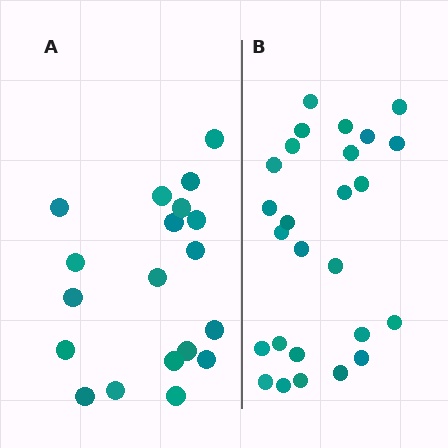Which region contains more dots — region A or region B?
Region B (the right region) has more dots.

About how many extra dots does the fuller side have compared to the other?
Region B has roughly 8 or so more dots than region A.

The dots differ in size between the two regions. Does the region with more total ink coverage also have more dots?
No. Region A has more total ink coverage because its dots are larger, but region B actually contains more individual dots. Total area can be misleading — the number of items is what matters here.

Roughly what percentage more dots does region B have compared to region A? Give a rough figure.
About 35% more.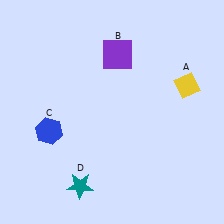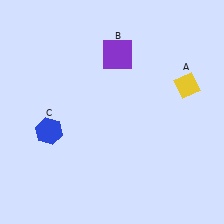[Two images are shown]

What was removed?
The teal star (D) was removed in Image 2.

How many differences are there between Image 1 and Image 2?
There is 1 difference between the two images.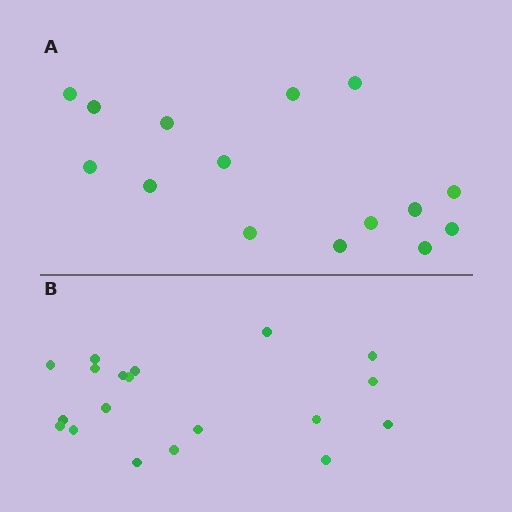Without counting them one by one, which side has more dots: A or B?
Region B (the bottom region) has more dots.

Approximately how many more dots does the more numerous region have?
Region B has about 4 more dots than region A.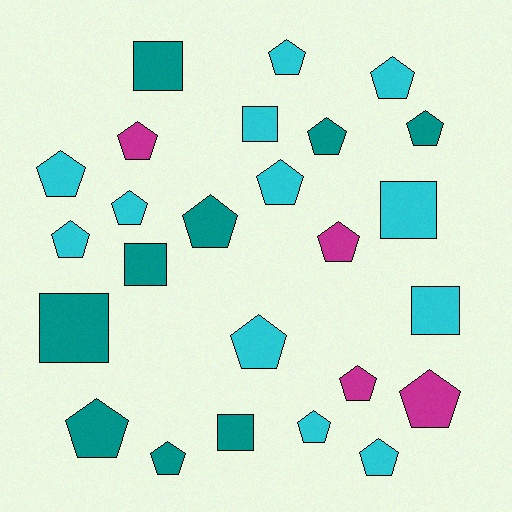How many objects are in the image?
There are 25 objects.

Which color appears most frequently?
Cyan, with 12 objects.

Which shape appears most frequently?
Pentagon, with 18 objects.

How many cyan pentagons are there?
There are 9 cyan pentagons.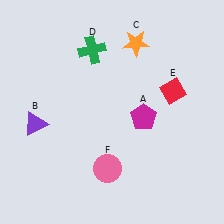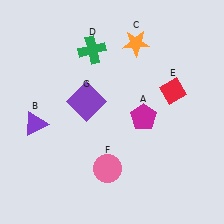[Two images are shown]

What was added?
A purple square (G) was added in Image 2.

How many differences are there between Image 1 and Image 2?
There is 1 difference between the two images.